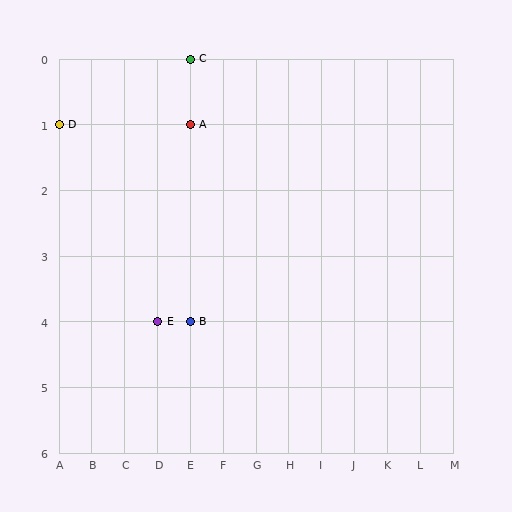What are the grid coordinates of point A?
Point A is at grid coordinates (E, 1).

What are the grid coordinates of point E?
Point E is at grid coordinates (D, 4).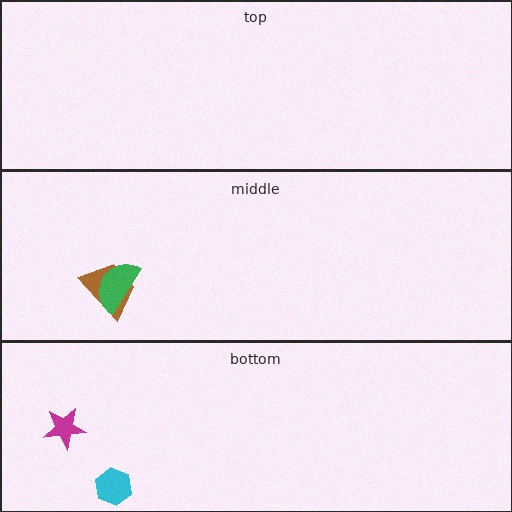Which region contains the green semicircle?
The middle region.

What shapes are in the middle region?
The brown trapezoid, the green semicircle.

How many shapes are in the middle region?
2.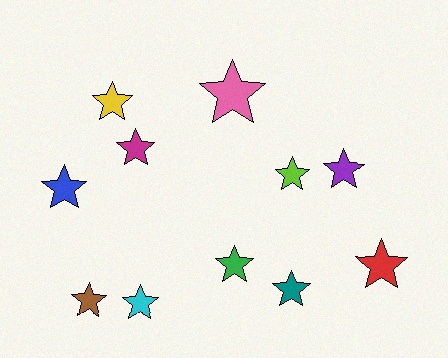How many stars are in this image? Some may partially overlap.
There are 11 stars.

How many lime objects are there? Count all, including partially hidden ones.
There is 1 lime object.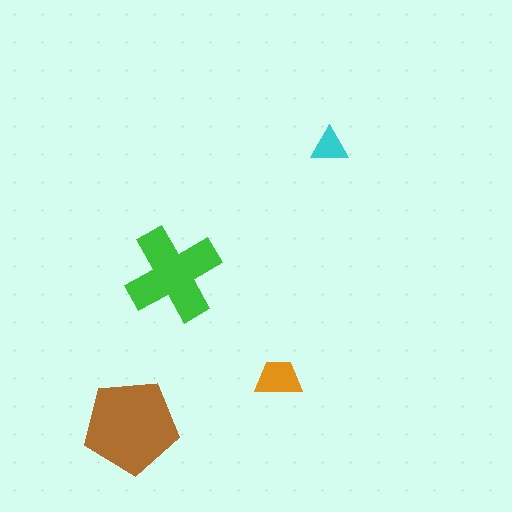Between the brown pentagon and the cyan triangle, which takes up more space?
The brown pentagon.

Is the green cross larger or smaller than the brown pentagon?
Smaller.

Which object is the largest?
The brown pentagon.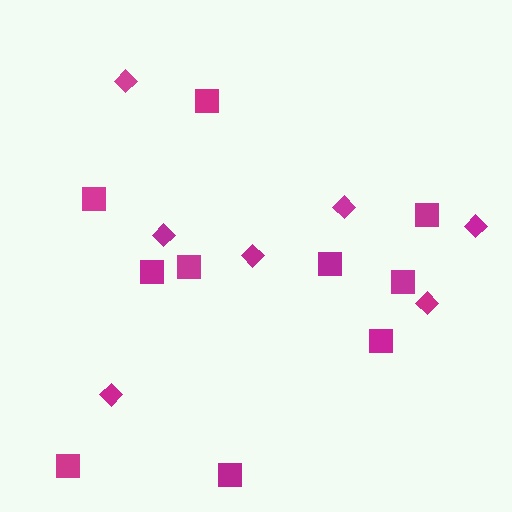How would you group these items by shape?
There are 2 groups: one group of diamonds (7) and one group of squares (10).